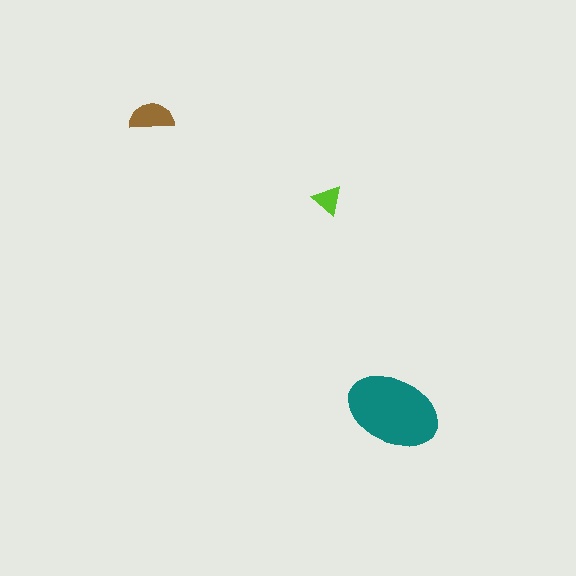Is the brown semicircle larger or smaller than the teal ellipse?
Smaller.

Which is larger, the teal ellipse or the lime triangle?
The teal ellipse.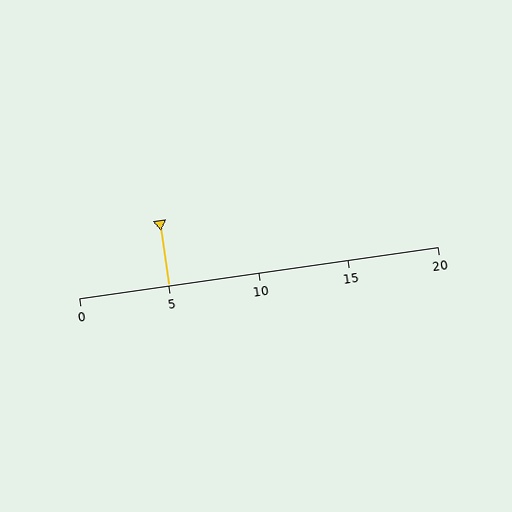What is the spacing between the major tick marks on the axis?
The major ticks are spaced 5 apart.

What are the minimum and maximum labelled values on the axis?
The axis runs from 0 to 20.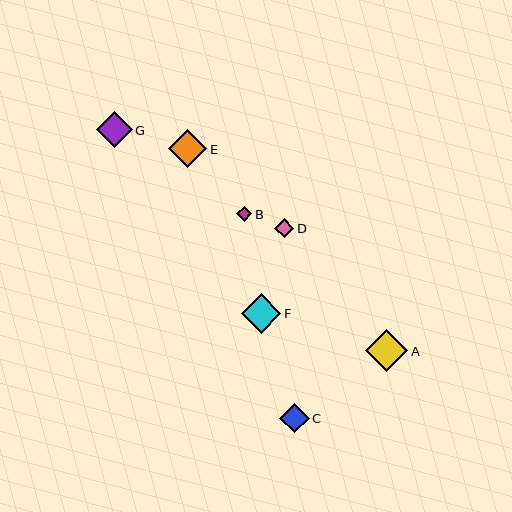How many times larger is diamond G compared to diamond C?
Diamond G is approximately 1.2 times the size of diamond C.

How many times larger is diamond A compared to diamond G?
Diamond A is approximately 1.2 times the size of diamond G.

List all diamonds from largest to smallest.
From largest to smallest: A, F, E, G, C, D, B.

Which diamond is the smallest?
Diamond B is the smallest with a size of approximately 15 pixels.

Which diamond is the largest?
Diamond A is the largest with a size of approximately 43 pixels.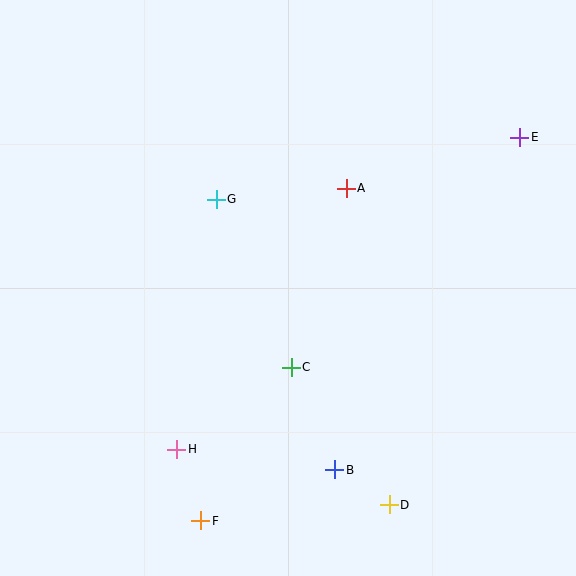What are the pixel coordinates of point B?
Point B is at (335, 470).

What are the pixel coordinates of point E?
Point E is at (520, 137).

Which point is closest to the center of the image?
Point C at (291, 367) is closest to the center.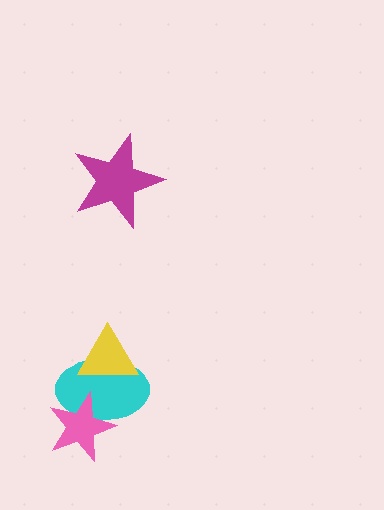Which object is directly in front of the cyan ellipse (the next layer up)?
The pink star is directly in front of the cyan ellipse.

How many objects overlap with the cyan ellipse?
2 objects overlap with the cyan ellipse.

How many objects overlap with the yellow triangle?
1 object overlaps with the yellow triangle.